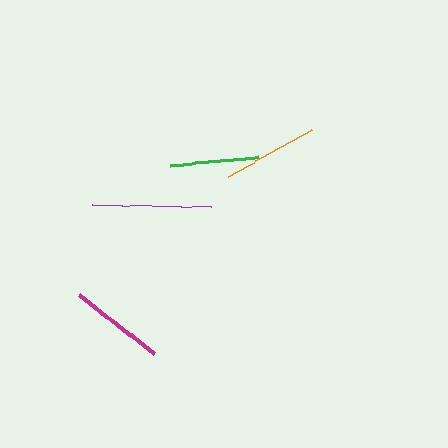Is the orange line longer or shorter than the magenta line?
The orange line is longer than the magenta line.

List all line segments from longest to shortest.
From longest to shortest: purple, orange, magenta, green.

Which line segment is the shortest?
The green line is the shortest at approximately 88 pixels.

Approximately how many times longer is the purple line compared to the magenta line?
The purple line is approximately 1.3 times the length of the magenta line.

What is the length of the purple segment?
The purple segment is approximately 119 pixels long.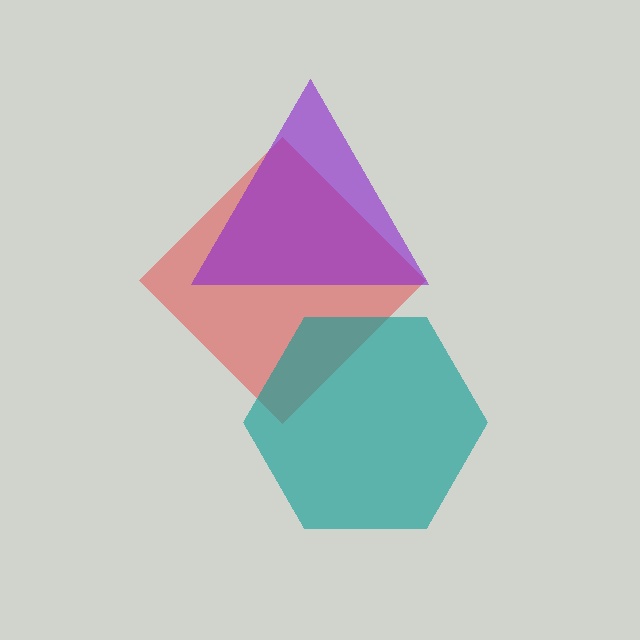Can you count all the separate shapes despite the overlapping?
Yes, there are 3 separate shapes.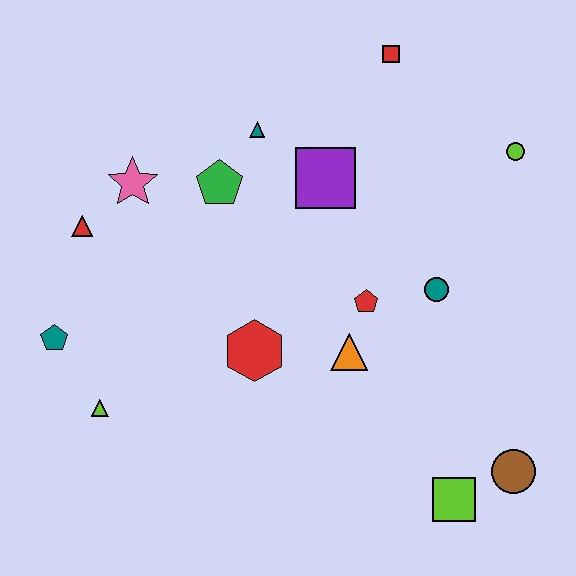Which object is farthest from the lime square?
The red triangle is farthest from the lime square.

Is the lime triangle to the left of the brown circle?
Yes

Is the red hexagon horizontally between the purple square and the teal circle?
No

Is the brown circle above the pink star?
No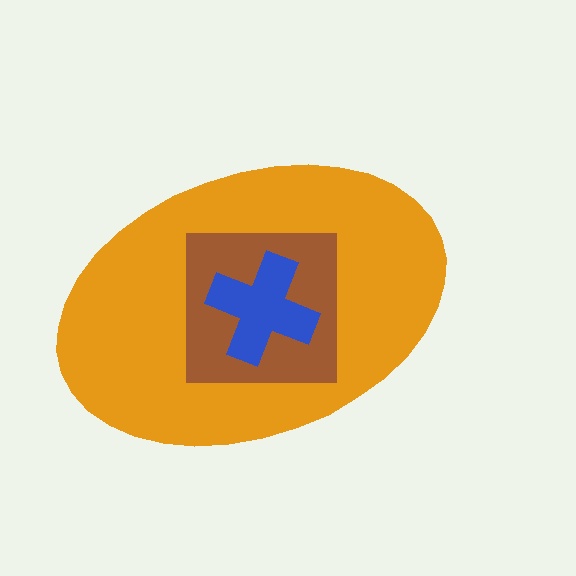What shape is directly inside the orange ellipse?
The brown square.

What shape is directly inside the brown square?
The blue cross.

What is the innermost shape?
The blue cross.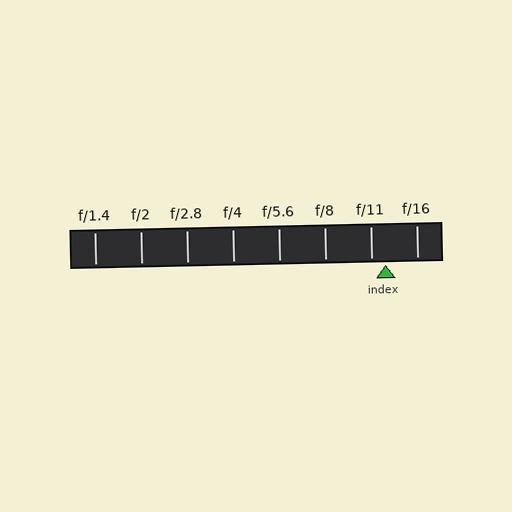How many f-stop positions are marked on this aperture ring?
There are 8 f-stop positions marked.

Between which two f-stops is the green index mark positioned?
The index mark is between f/11 and f/16.